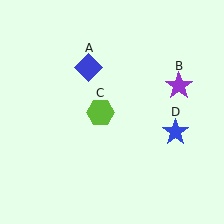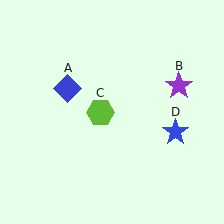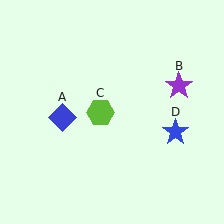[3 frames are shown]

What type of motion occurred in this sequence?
The blue diamond (object A) rotated counterclockwise around the center of the scene.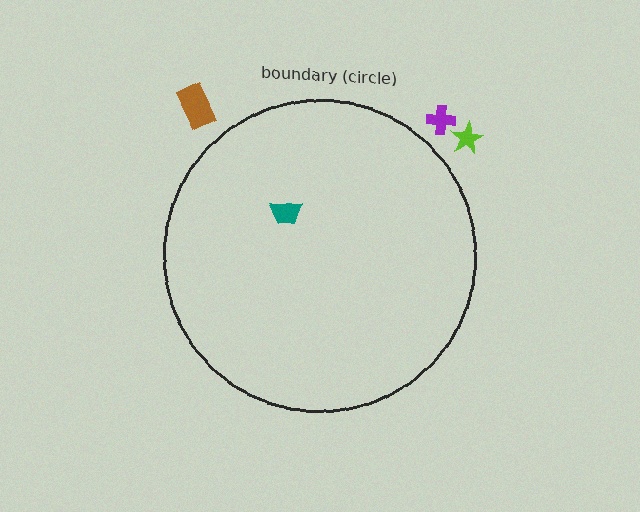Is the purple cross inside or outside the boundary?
Outside.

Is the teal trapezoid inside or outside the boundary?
Inside.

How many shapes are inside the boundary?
1 inside, 3 outside.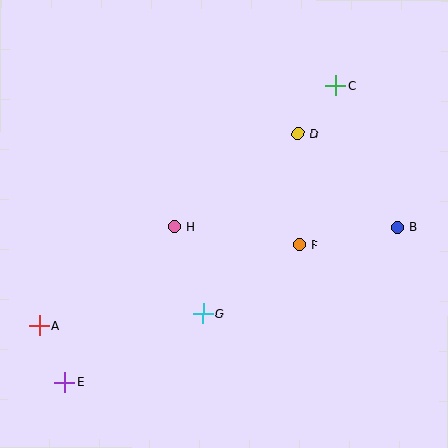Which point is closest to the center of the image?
Point H at (174, 226) is closest to the center.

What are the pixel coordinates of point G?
Point G is at (203, 314).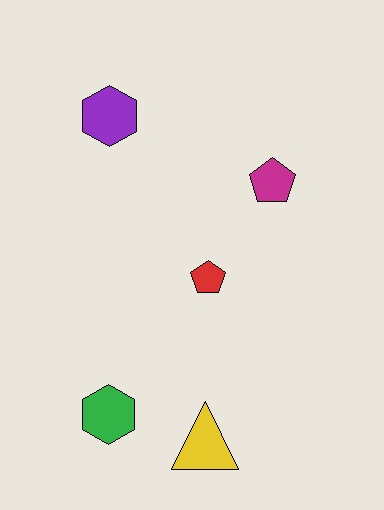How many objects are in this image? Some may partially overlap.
There are 5 objects.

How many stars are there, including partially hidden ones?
There are no stars.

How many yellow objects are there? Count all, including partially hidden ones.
There is 1 yellow object.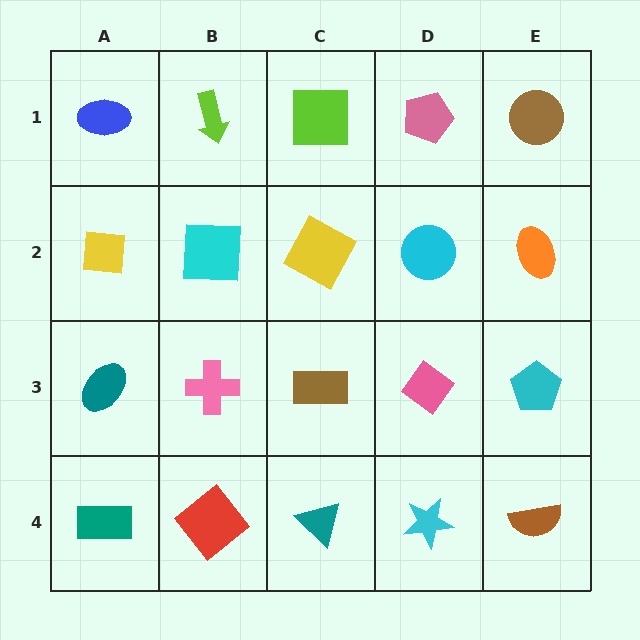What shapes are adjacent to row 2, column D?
A pink pentagon (row 1, column D), a pink diamond (row 3, column D), a yellow square (row 2, column C), an orange ellipse (row 2, column E).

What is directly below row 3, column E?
A brown semicircle.